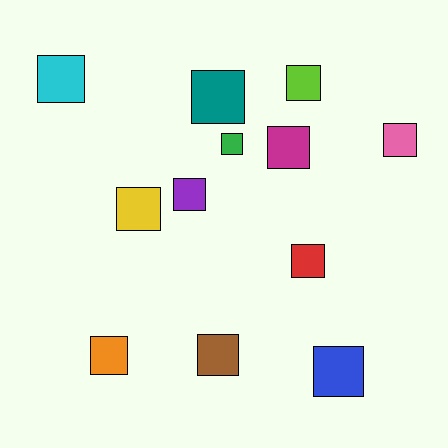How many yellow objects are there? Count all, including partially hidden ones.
There is 1 yellow object.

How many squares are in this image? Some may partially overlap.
There are 12 squares.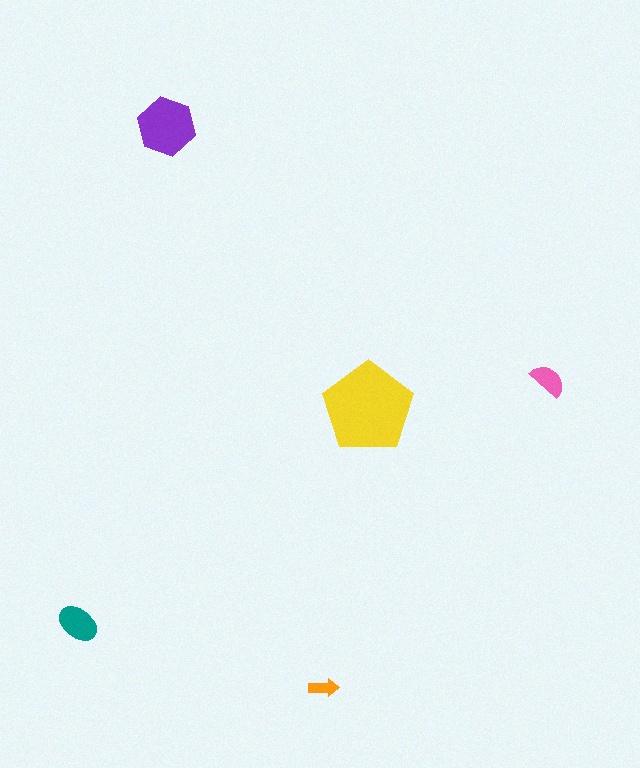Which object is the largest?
The yellow pentagon.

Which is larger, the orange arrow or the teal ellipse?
The teal ellipse.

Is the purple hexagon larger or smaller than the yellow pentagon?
Smaller.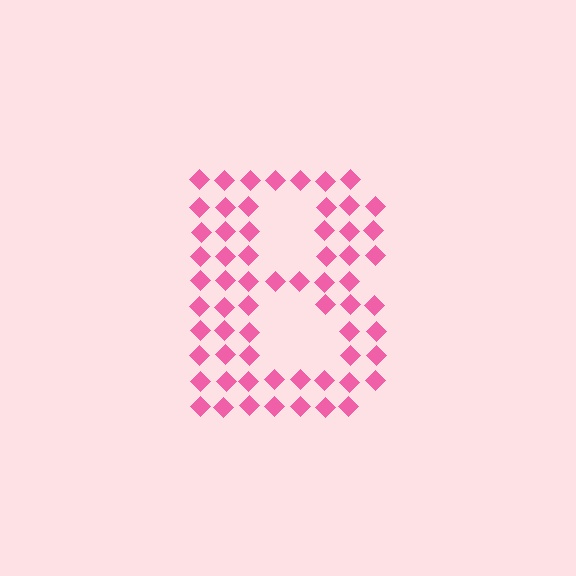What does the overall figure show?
The overall figure shows the letter B.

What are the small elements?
The small elements are diamonds.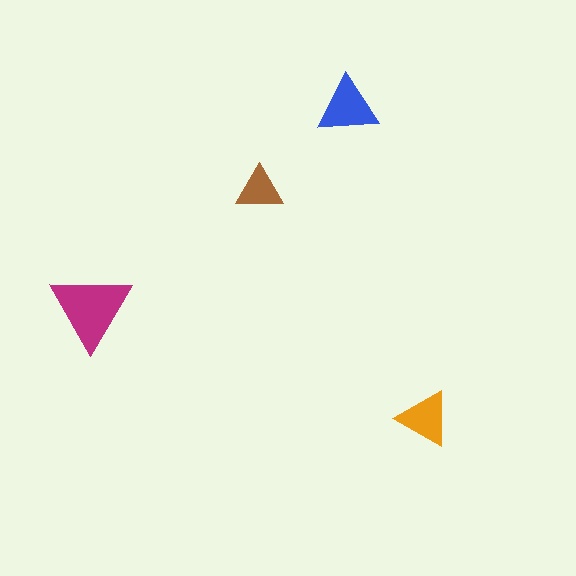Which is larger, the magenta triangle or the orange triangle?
The magenta one.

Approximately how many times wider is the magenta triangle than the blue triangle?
About 1.5 times wider.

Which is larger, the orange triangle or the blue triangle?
The blue one.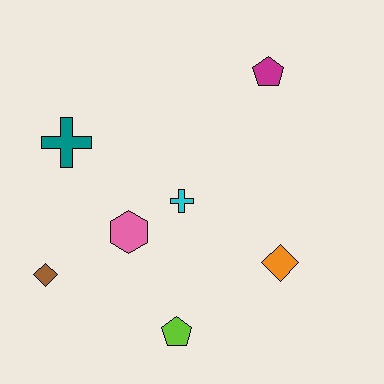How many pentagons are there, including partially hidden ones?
There are 2 pentagons.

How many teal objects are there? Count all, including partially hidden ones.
There is 1 teal object.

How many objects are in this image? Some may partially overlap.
There are 7 objects.